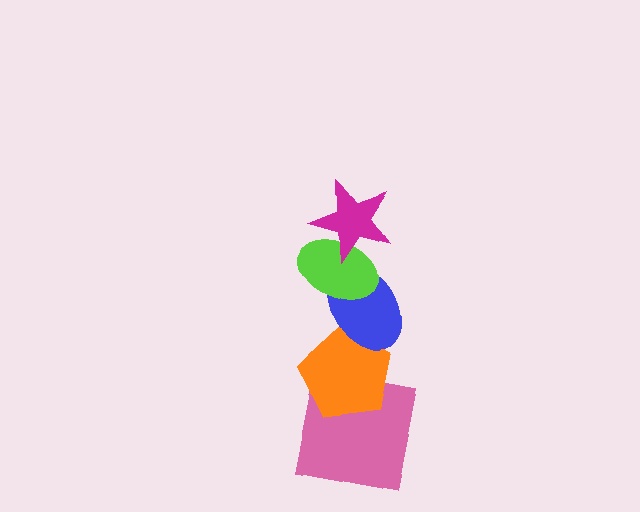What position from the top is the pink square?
The pink square is 5th from the top.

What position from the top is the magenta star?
The magenta star is 1st from the top.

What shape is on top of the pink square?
The orange pentagon is on top of the pink square.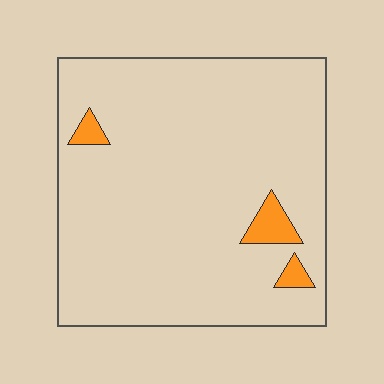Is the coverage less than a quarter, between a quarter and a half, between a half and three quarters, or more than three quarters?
Less than a quarter.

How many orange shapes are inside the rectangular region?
3.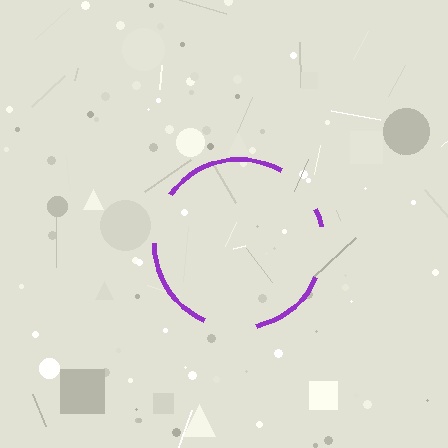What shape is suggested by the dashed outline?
The dashed outline suggests a circle.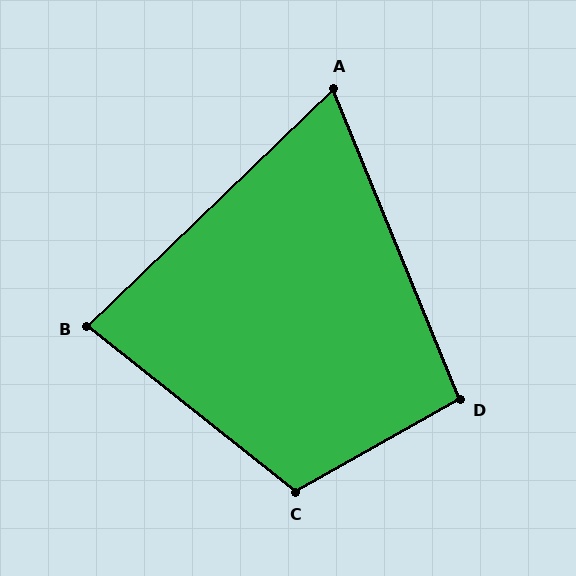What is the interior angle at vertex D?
Approximately 97 degrees (obtuse).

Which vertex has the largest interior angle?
C, at approximately 112 degrees.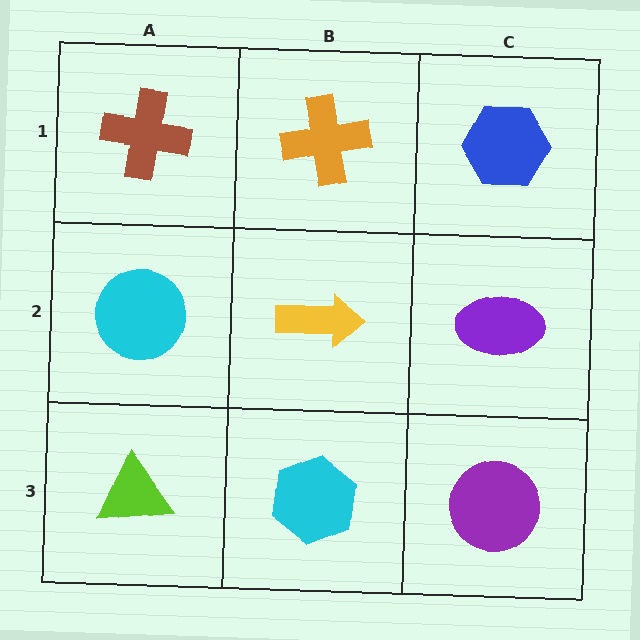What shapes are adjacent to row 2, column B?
An orange cross (row 1, column B), a cyan hexagon (row 3, column B), a cyan circle (row 2, column A), a purple ellipse (row 2, column C).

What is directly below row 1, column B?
A yellow arrow.